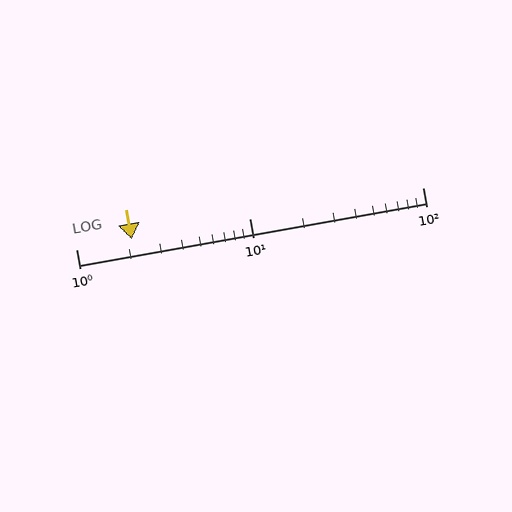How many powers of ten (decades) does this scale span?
The scale spans 2 decades, from 1 to 100.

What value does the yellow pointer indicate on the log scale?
The pointer indicates approximately 2.1.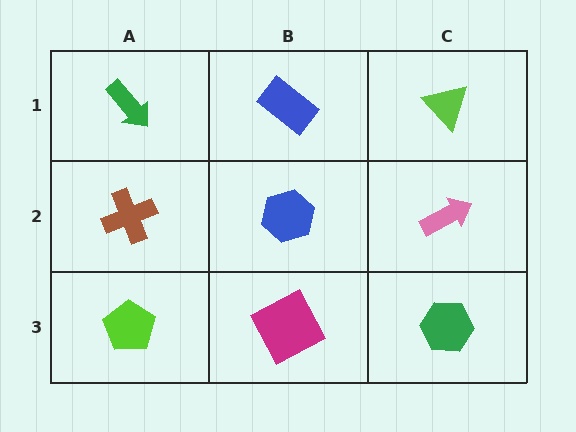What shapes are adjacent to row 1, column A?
A brown cross (row 2, column A), a blue rectangle (row 1, column B).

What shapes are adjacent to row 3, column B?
A blue hexagon (row 2, column B), a lime pentagon (row 3, column A), a green hexagon (row 3, column C).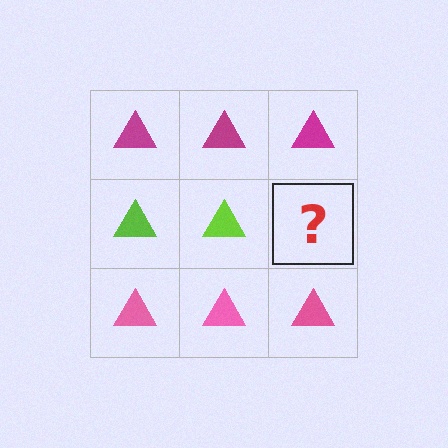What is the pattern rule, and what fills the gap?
The rule is that each row has a consistent color. The gap should be filled with a lime triangle.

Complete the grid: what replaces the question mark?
The question mark should be replaced with a lime triangle.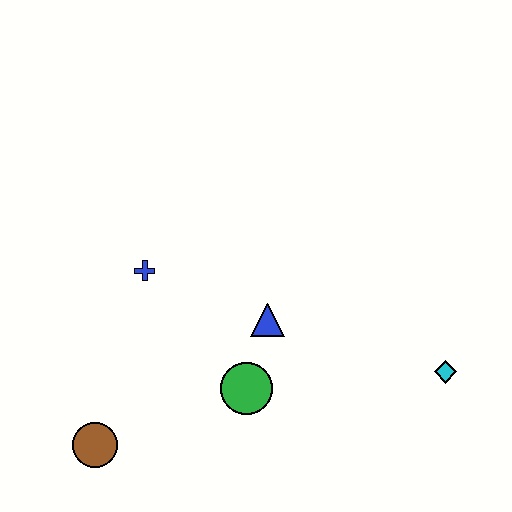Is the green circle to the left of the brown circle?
No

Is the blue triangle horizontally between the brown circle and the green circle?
No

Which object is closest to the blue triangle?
The green circle is closest to the blue triangle.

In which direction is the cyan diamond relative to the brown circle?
The cyan diamond is to the right of the brown circle.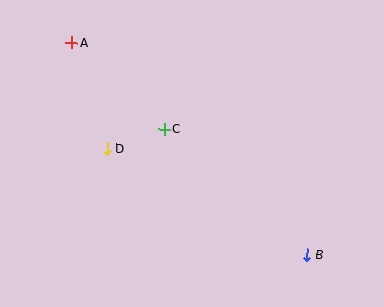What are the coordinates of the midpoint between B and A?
The midpoint between B and A is at (189, 149).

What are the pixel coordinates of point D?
Point D is at (107, 148).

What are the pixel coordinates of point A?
Point A is at (72, 42).